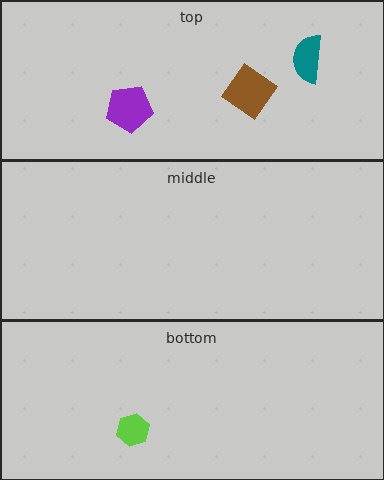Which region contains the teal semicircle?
The top region.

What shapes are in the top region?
The teal semicircle, the brown diamond, the purple pentagon.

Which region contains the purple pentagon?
The top region.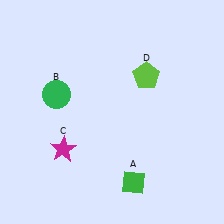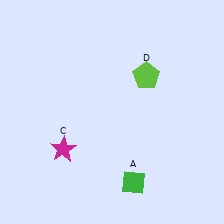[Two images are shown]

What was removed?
The green circle (B) was removed in Image 2.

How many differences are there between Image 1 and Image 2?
There is 1 difference between the two images.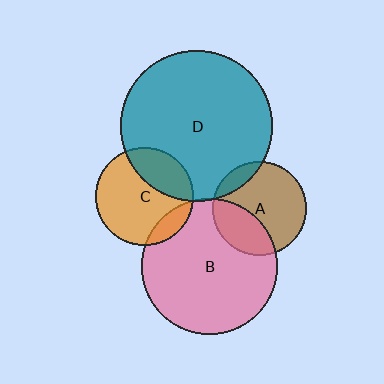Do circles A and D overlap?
Yes.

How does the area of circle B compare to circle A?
Approximately 2.1 times.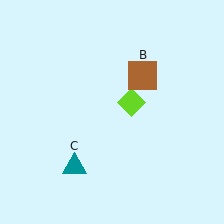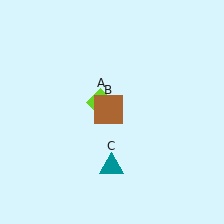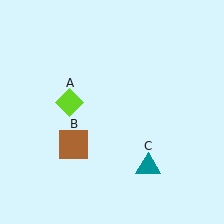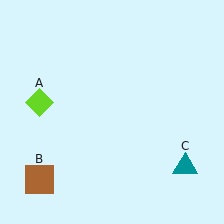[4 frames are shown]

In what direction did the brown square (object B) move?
The brown square (object B) moved down and to the left.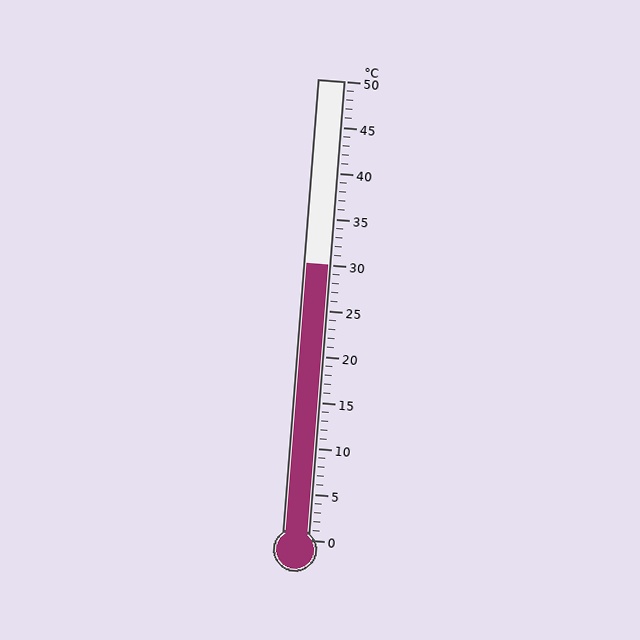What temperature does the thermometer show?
The thermometer shows approximately 30°C.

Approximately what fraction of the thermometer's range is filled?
The thermometer is filled to approximately 60% of its range.